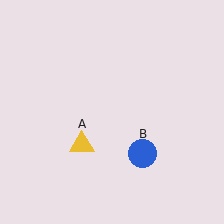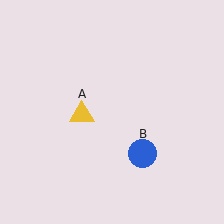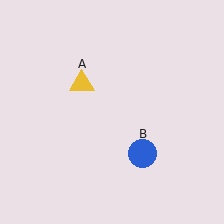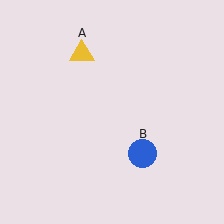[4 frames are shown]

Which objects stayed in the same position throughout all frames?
Blue circle (object B) remained stationary.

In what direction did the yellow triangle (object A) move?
The yellow triangle (object A) moved up.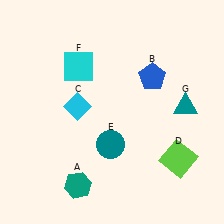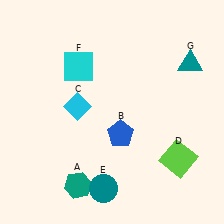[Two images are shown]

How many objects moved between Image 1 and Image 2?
3 objects moved between the two images.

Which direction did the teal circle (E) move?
The teal circle (E) moved down.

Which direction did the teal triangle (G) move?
The teal triangle (G) moved up.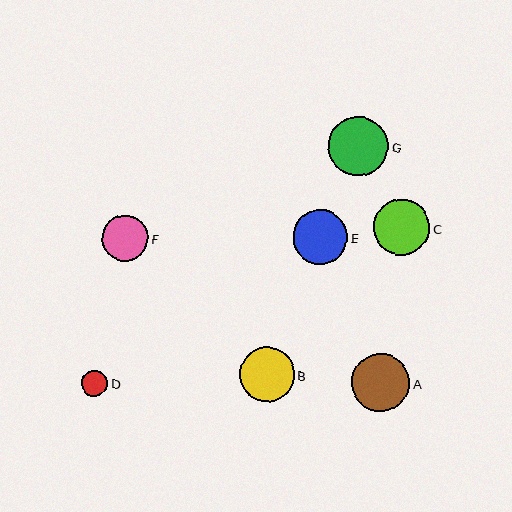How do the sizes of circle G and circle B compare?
Circle G and circle B are approximately the same size.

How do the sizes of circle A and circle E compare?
Circle A and circle E are approximately the same size.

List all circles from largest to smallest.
From largest to smallest: G, A, C, B, E, F, D.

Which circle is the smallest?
Circle D is the smallest with a size of approximately 26 pixels.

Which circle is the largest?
Circle G is the largest with a size of approximately 60 pixels.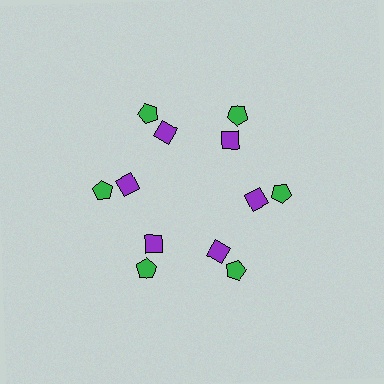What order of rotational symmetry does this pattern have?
This pattern has 6-fold rotational symmetry.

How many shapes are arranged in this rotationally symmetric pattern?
There are 12 shapes, arranged in 6 groups of 2.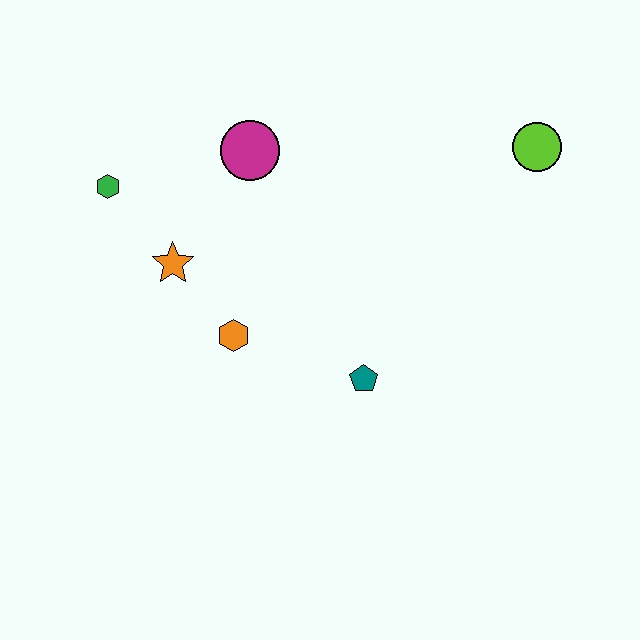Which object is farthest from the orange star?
The lime circle is farthest from the orange star.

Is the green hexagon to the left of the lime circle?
Yes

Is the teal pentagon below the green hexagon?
Yes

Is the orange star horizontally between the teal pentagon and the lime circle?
No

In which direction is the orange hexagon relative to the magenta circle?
The orange hexagon is below the magenta circle.